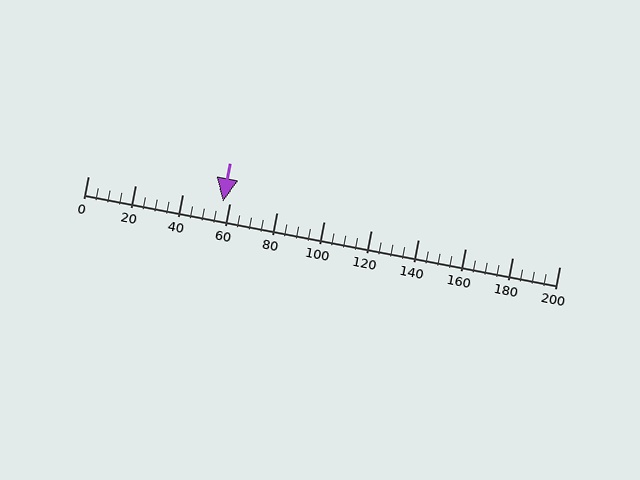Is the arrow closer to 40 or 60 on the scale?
The arrow is closer to 60.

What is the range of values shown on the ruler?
The ruler shows values from 0 to 200.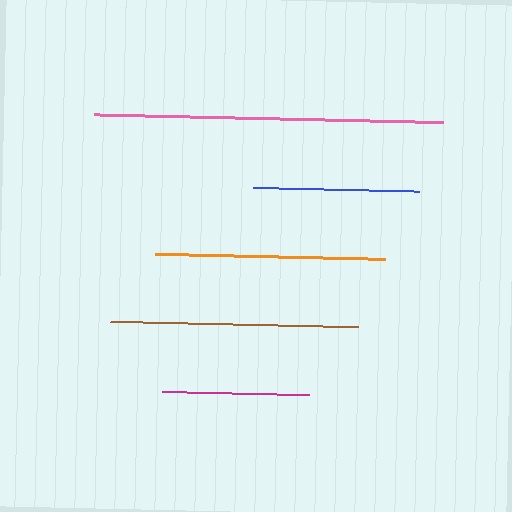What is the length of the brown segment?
The brown segment is approximately 248 pixels long.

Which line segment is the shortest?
The magenta line is the shortest at approximately 147 pixels.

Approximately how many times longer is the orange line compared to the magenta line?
The orange line is approximately 1.6 times the length of the magenta line.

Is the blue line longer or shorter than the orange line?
The orange line is longer than the blue line.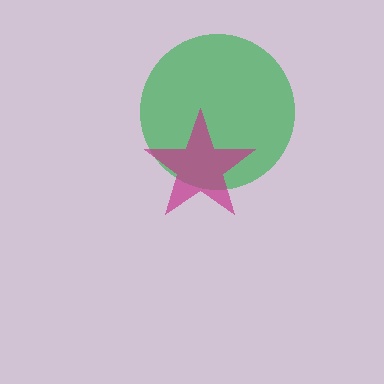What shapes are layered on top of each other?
The layered shapes are: a green circle, a magenta star.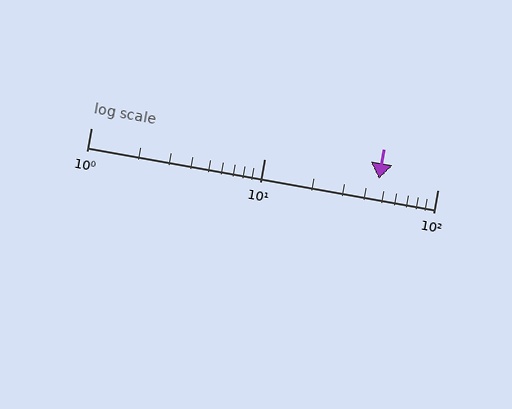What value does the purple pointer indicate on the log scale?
The pointer indicates approximately 46.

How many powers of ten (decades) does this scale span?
The scale spans 2 decades, from 1 to 100.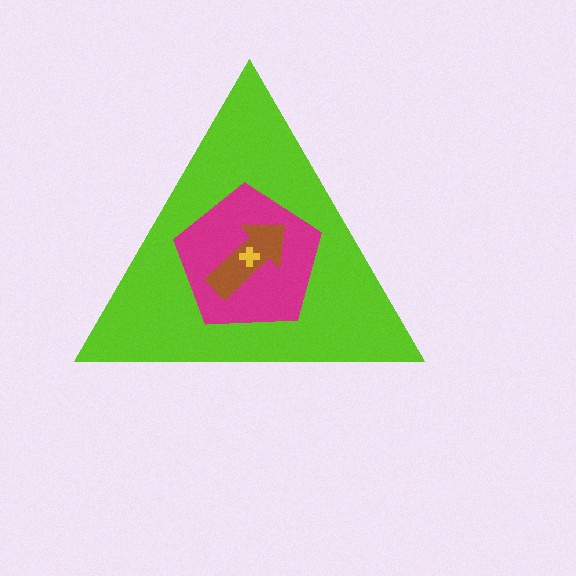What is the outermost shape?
The lime triangle.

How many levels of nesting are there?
4.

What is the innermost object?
The yellow cross.